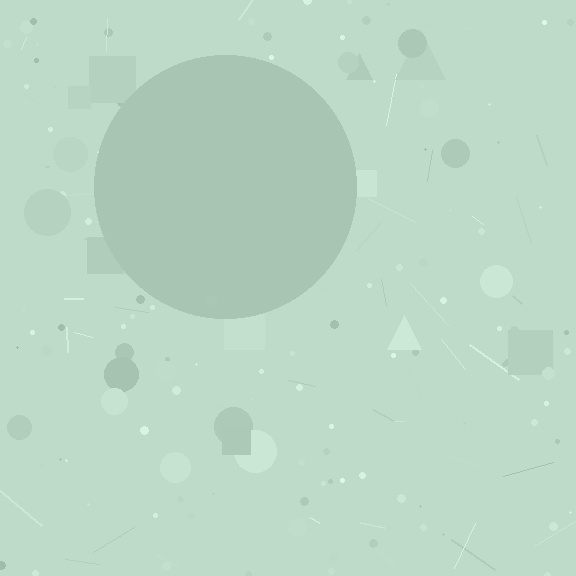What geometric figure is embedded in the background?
A circle is embedded in the background.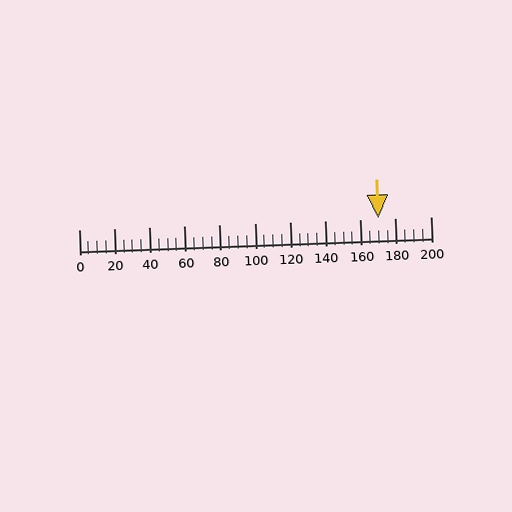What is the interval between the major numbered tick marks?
The major tick marks are spaced 20 units apart.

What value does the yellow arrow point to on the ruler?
The yellow arrow points to approximately 170.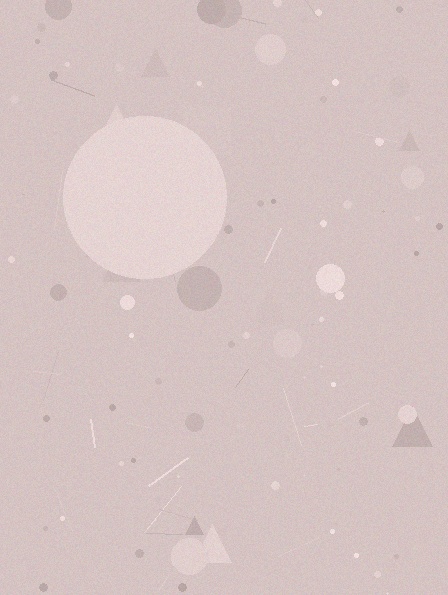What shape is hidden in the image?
A circle is hidden in the image.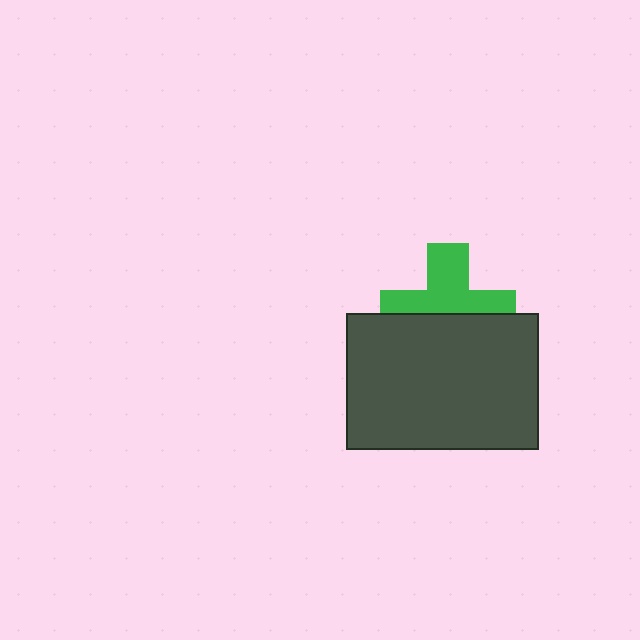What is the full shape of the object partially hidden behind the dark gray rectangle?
The partially hidden object is a green cross.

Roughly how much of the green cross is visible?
About half of it is visible (roughly 54%).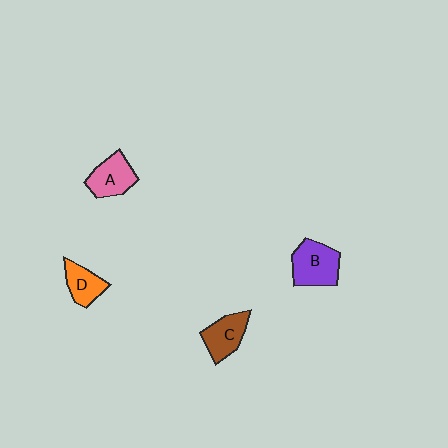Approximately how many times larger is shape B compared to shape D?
Approximately 1.5 times.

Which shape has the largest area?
Shape B (purple).